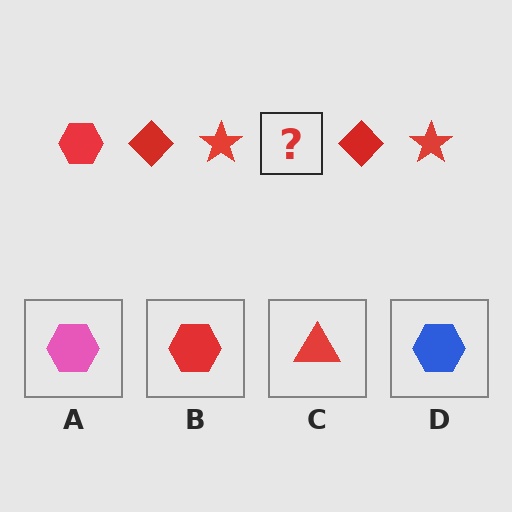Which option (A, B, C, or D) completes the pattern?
B.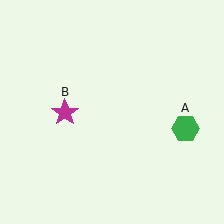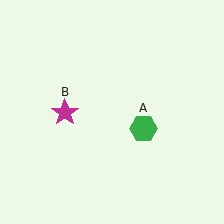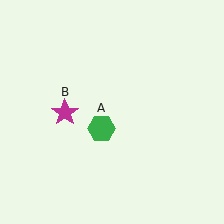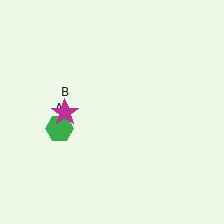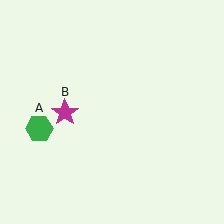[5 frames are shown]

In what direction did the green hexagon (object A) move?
The green hexagon (object A) moved left.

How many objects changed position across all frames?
1 object changed position: green hexagon (object A).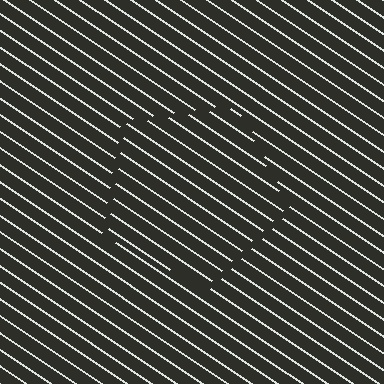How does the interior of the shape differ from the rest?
The interior of the shape contains the same grating, shifted by half a period — the contour is defined by the phase discontinuity where line-ends from the inner and outer gratings abut.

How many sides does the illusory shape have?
5 sides — the line-ends trace a pentagon.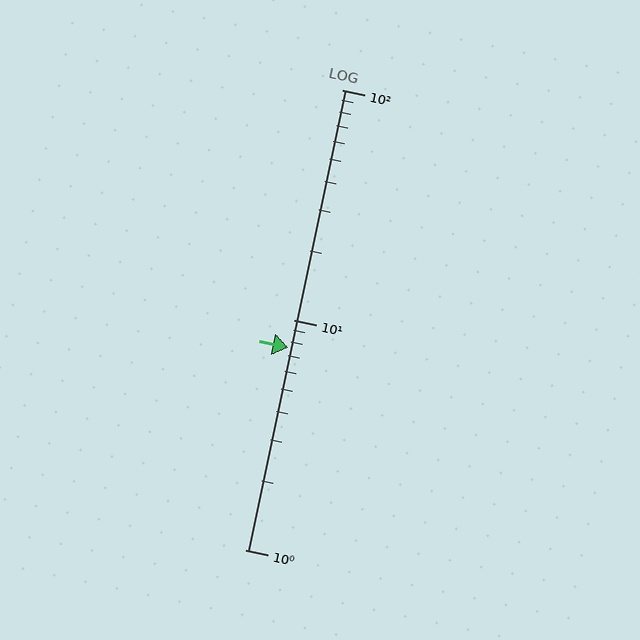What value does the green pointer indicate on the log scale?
The pointer indicates approximately 7.6.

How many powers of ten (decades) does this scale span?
The scale spans 2 decades, from 1 to 100.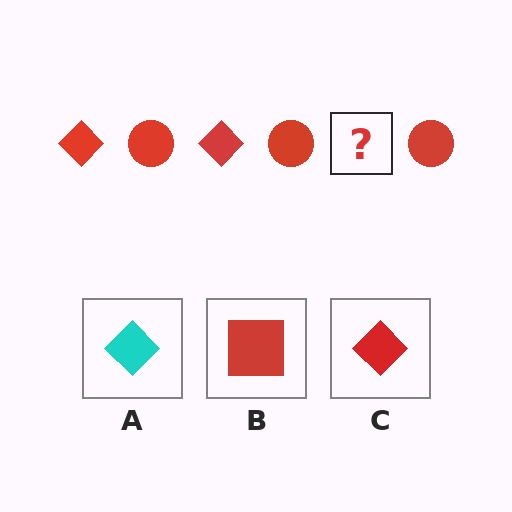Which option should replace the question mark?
Option C.